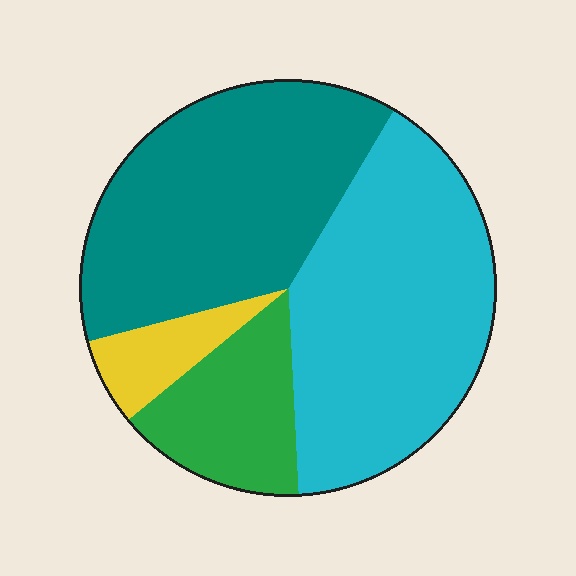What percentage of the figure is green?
Green takes up about one sixth (1/6) of the figure.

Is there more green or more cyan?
Cyan.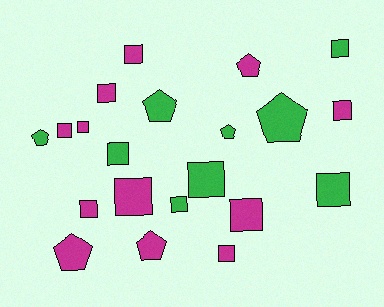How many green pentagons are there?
There are 4 green pentagons.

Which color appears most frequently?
Magenta, with 12 objects.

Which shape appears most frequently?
Square, with 14 objects.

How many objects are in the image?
There are 21 objects.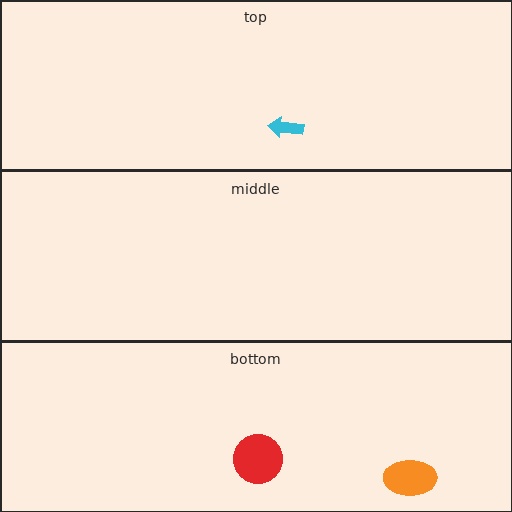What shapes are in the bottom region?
The orange ellipse, the red circle.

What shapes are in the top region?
The cyan arrow.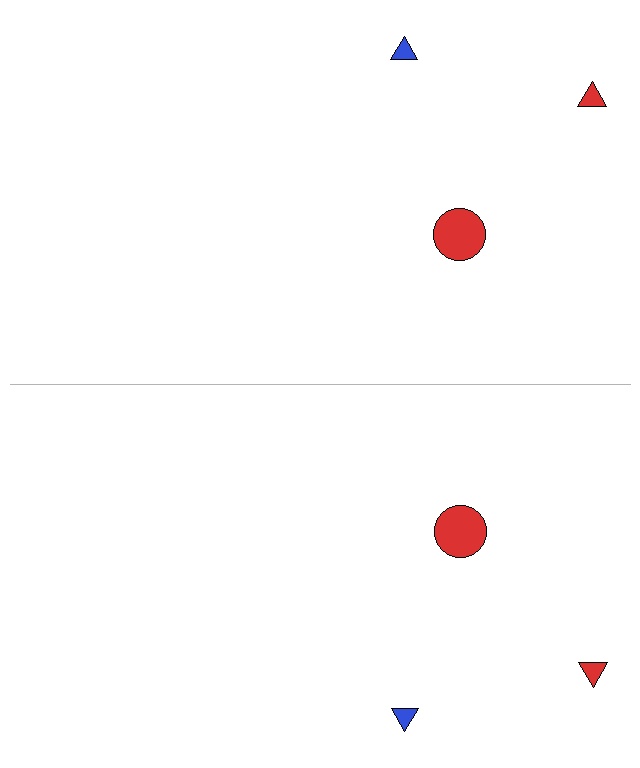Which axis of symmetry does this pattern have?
The pattern has a horizontal axis of symmetry running through the center of the image.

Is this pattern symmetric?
Yes, this pattern has bilateral (reflection) symmetry.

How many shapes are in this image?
There are 6 shapes in this image.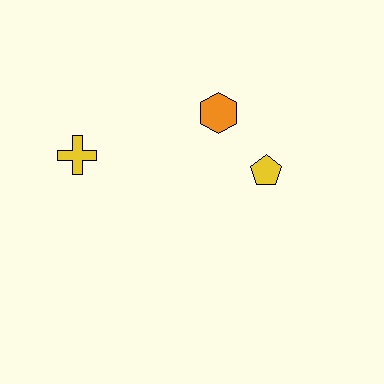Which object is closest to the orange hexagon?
The yellow pentagon is closest to the orange hexagon.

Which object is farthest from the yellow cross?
The yellow pentagon is farthest from the yellow cross.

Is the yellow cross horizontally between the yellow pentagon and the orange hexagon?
No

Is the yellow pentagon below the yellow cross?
Yes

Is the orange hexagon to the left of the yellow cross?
No